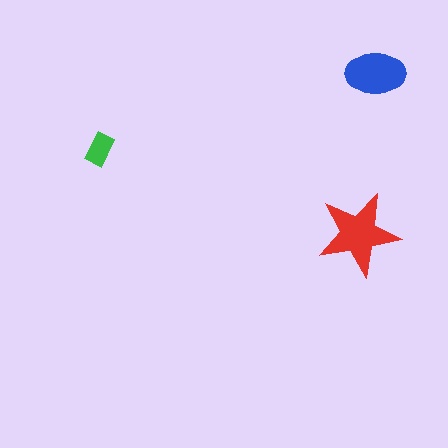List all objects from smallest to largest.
The green rectangle, the blue ellipse, the red star.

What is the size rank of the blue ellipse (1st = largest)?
2nd.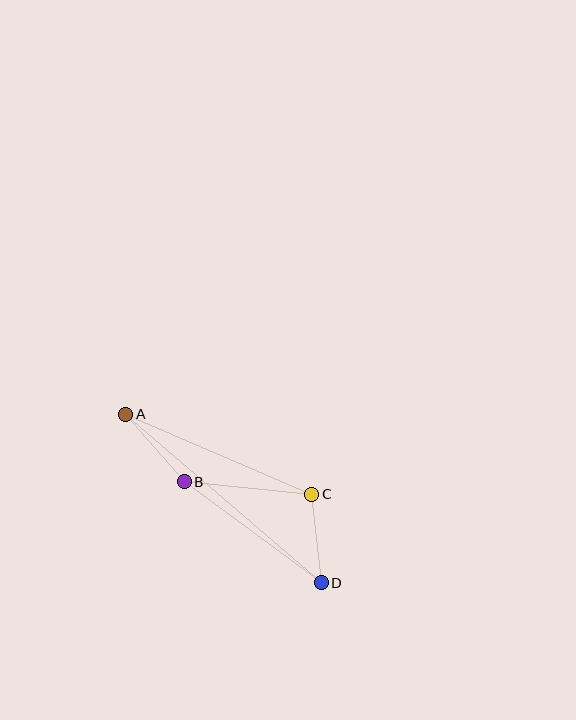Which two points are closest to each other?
Points C and D are closest to each other.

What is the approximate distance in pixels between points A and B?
The distance between A and B is approximately 90 pixels.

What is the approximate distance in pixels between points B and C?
The distance between B and C is approximately 128 pixels.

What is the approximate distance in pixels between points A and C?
The distance between A and C is approximately 202 pixels.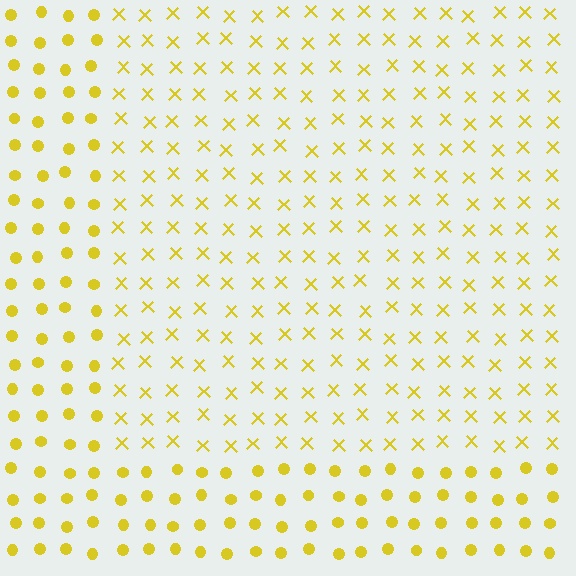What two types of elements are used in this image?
The image uses X marks inside the rectangle region and circles outside it.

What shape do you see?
I see a rectangle.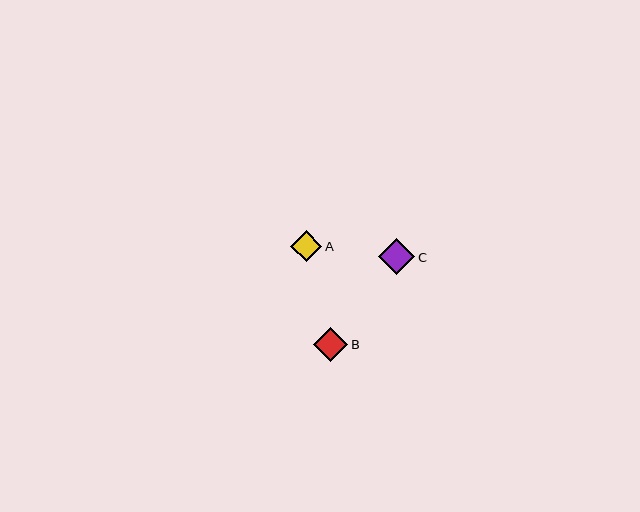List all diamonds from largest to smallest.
From largest to smallest: C, B, A.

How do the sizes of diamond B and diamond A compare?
Diamond B and diamond A are approximately the same size.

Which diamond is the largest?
Diamond C is the largest with a size of approximately 36 pixels.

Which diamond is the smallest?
Diamond A is the smallest with a size of approximately 31 pixels.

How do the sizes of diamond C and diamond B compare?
Diamond C and diamond B are approximately the same size.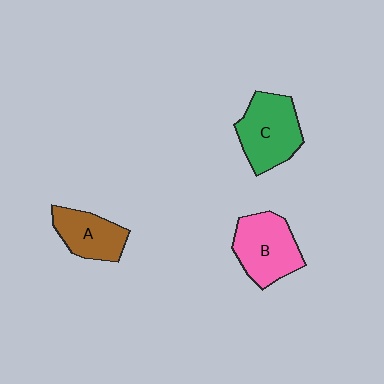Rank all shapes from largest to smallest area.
From largest to smallest: C (green), B (pink), A (brown).